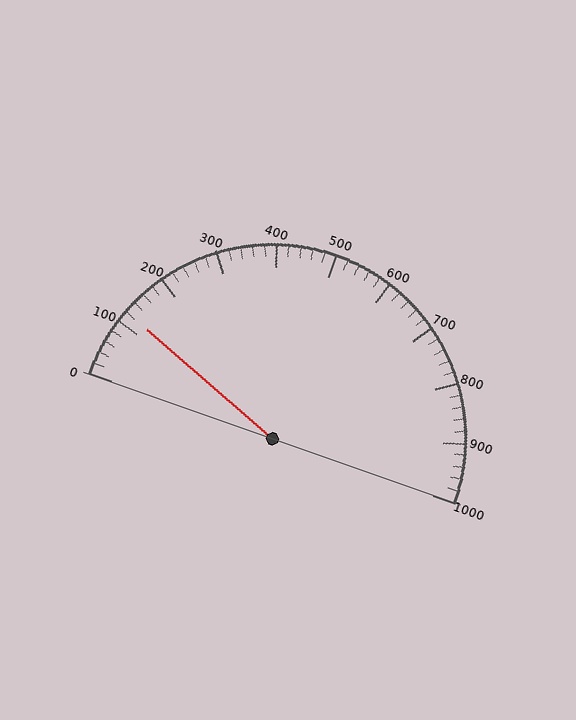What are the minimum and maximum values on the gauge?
The gauge ranges from 0 to 1000.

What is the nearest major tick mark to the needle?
The nearest major tick mark is 100.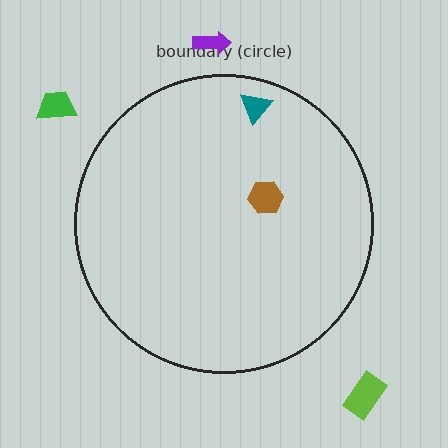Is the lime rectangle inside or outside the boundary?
Outside.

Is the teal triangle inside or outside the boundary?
Inside.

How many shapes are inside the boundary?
2 inside, 3 outside.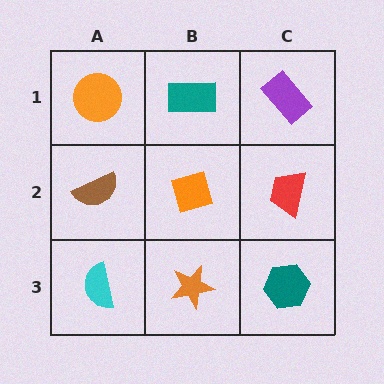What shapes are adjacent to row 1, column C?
A red trapezoid (row 2, column C), a teal rectangle (row 1, column B).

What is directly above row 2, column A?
An orange circle.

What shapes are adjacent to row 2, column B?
A teal rectangle (row 1, column B), an orange star (row 3, column B), a brown semicircle (row 2, column A), a red trapezoid (row 2, column C).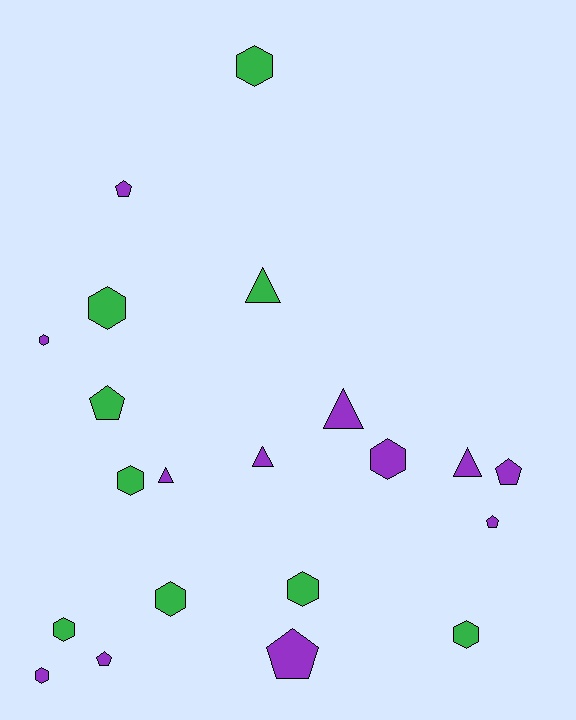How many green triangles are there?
There is 1 green triangle.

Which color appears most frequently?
Purple, with 12 objects.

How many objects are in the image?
There are 21 objects.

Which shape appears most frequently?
Hexagon, with 10 objects.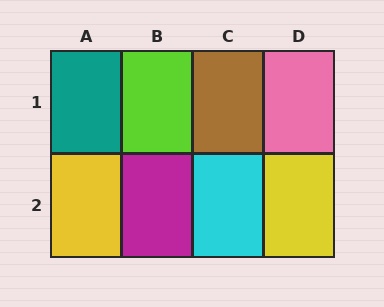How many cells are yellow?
2 cells are yellow.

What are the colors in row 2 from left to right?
Yellow, magenta, cyan, yellow.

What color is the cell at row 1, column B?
Lime.